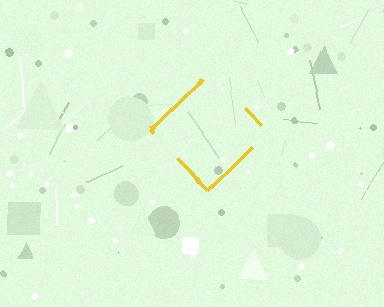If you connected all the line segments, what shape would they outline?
They would outline a diamond.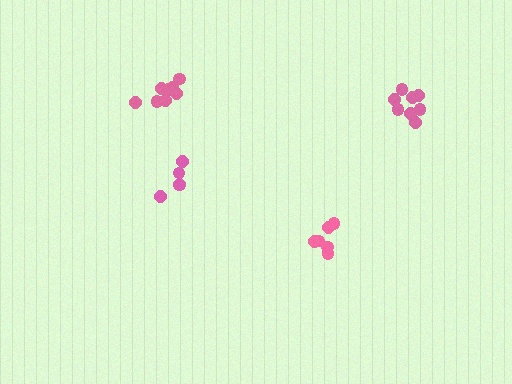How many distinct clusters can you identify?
There are 4 distinct clusters.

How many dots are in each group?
Group 1: 8 dots, Group 2: 5 dots, Group 3: 8 dots, Group 4: 6 dots (27 total).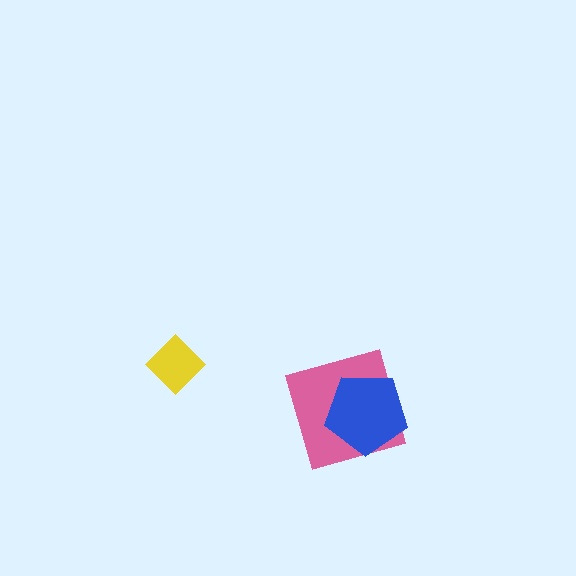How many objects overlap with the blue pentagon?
1 object overlaps with the blue pentagon.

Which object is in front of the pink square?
The blue pentagon is in front of the pink square.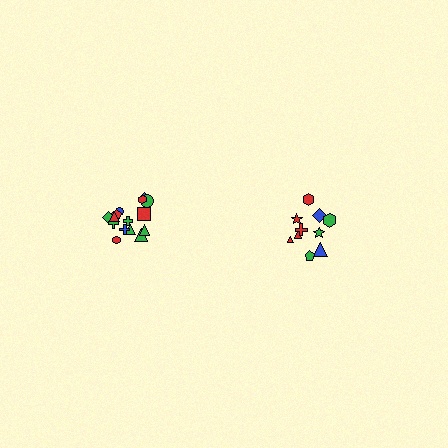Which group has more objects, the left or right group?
The left group.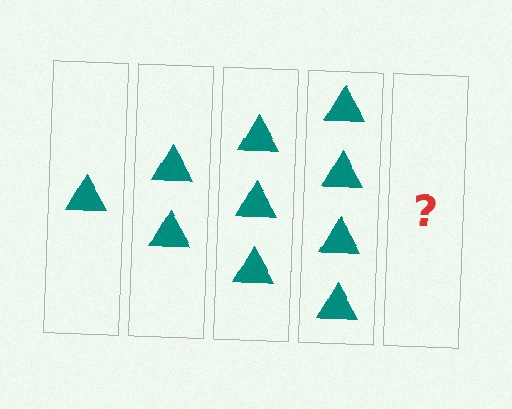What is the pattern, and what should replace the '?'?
The pattern is that each step adds one more triangle. The '?' should be 5 triangles.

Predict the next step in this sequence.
The next step is 5 triangles.